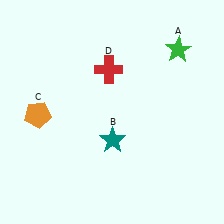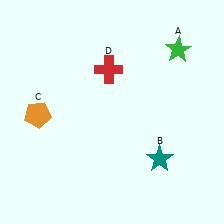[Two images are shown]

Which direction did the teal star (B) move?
The teal star (B) moved right.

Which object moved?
The teal star (B) moved right.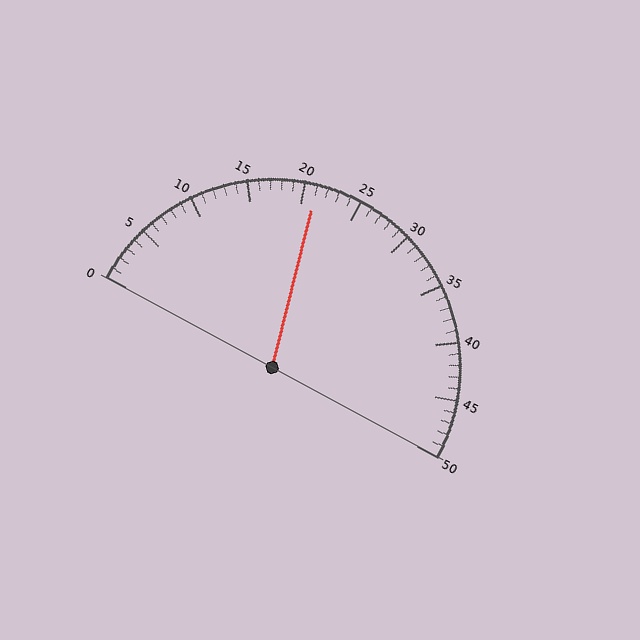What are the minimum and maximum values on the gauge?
The gauge ranges from 0 to 50.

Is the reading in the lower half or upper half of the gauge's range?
The reading is in the lower half of the range (0 to 50).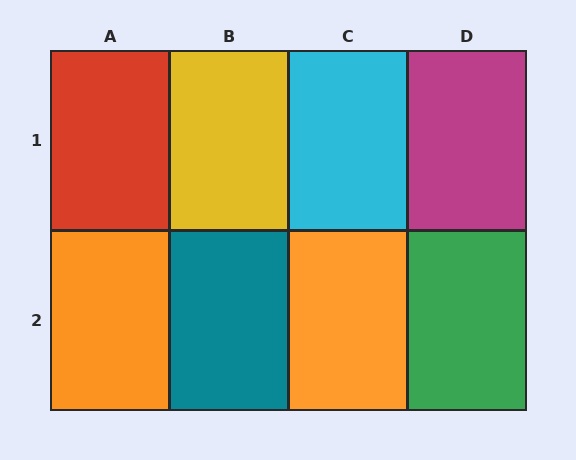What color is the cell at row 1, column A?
Red.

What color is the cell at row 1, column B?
Yellow.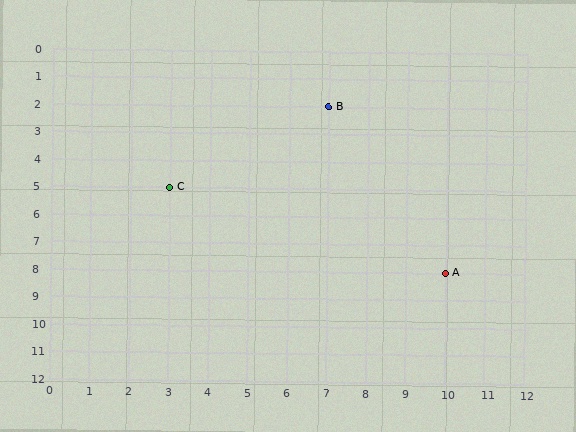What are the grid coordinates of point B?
Point B is at grid coordinates (7, 2).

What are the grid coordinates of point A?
Point A is at grid coordinates (10, 8).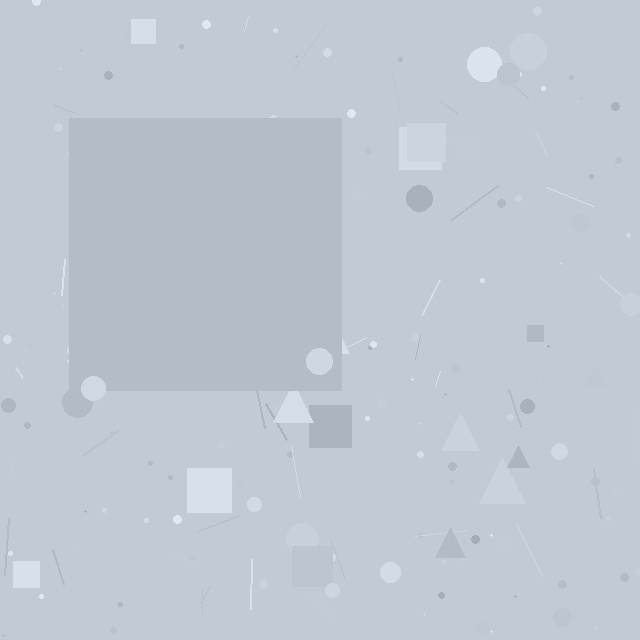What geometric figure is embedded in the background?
A square is embedded in the background.